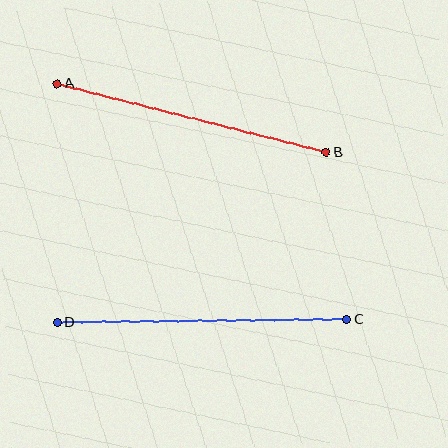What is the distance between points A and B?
The distance is approximately 278 pixels.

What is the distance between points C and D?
The distance is approximately 290 pixels.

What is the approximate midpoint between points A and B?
The midpoint is at approximately (192, 118) pixels.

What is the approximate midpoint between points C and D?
The midpoint is at approximately (202, 321) pixels.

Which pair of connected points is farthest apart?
Points C and D are farthest apart.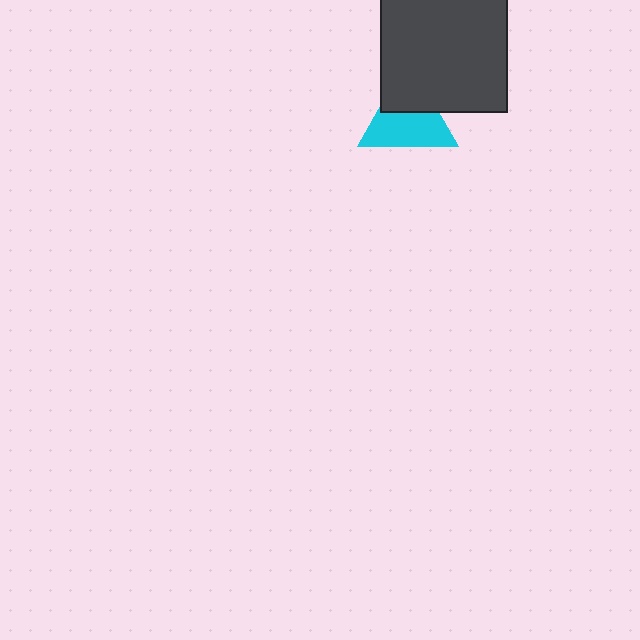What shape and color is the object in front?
The object in front is a dark gray square.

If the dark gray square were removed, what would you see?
You would see the complete cyan triangle.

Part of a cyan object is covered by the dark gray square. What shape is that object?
It is a triangle.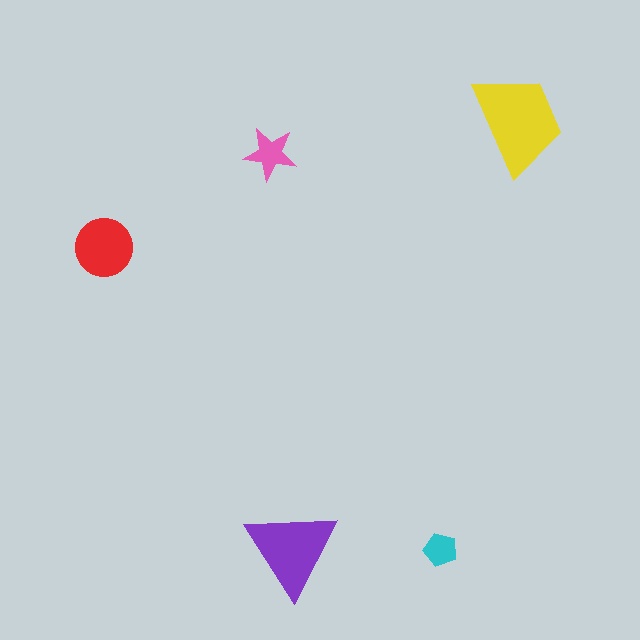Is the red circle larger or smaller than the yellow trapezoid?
Smaller.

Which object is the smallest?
The cyan pentagon.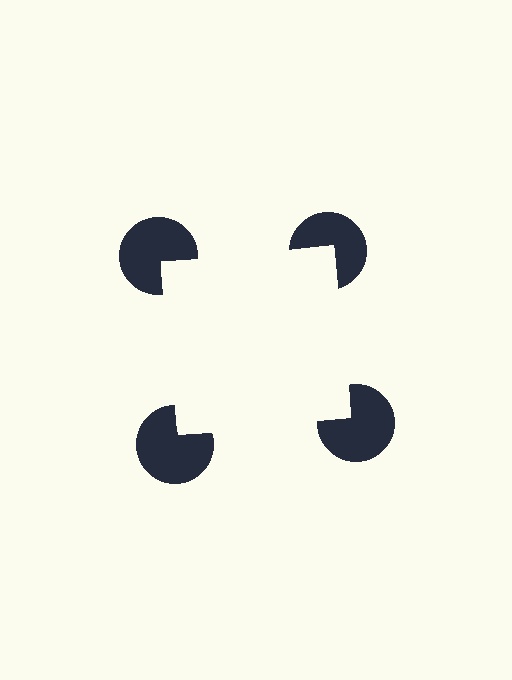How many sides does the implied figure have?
4 sides.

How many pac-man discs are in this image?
There are 4 — one at each vertex of the illusory square.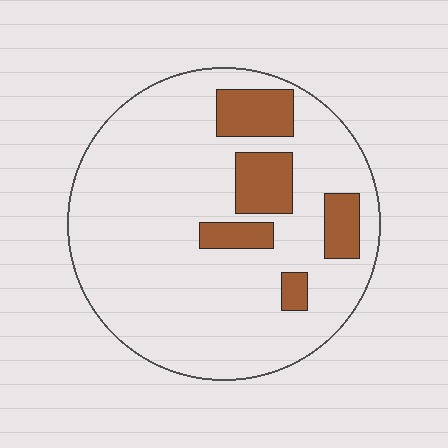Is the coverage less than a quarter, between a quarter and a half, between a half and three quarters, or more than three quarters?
Less than a quarter.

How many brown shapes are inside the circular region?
5.